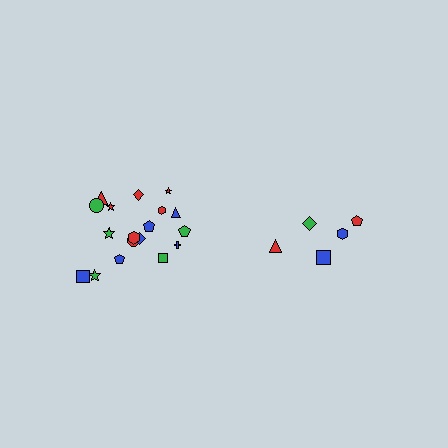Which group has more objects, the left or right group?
The left group.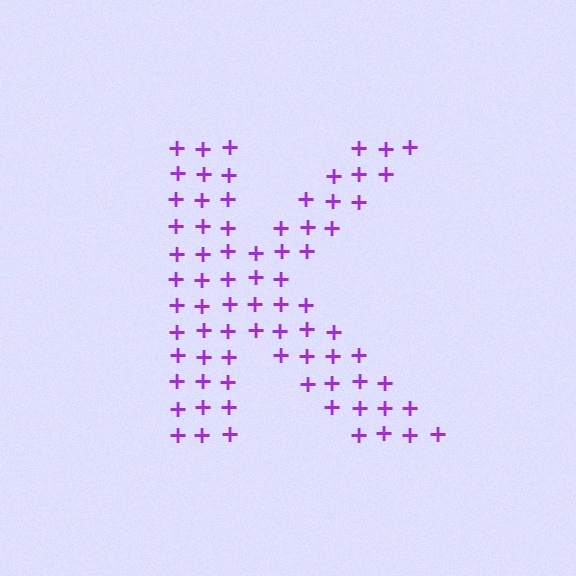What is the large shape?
The large shape is the letter K.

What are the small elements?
The small elements are plus signs.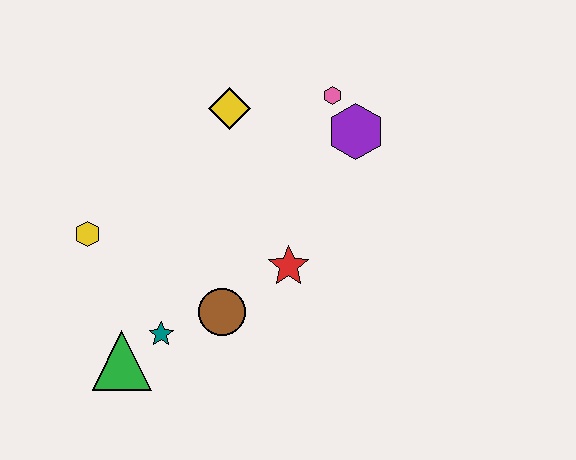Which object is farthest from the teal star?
The pink hexagon is farthest from the teal star.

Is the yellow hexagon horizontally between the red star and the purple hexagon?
No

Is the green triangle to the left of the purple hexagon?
Yes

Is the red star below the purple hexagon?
Yes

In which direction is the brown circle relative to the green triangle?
The brown circle is to the right of the green triangle.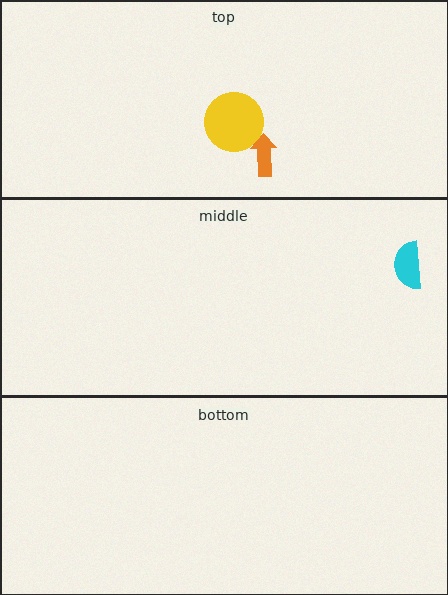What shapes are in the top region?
The yellow circle, the orange arrow.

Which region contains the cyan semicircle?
The middle region.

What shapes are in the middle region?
The cyan semicircle.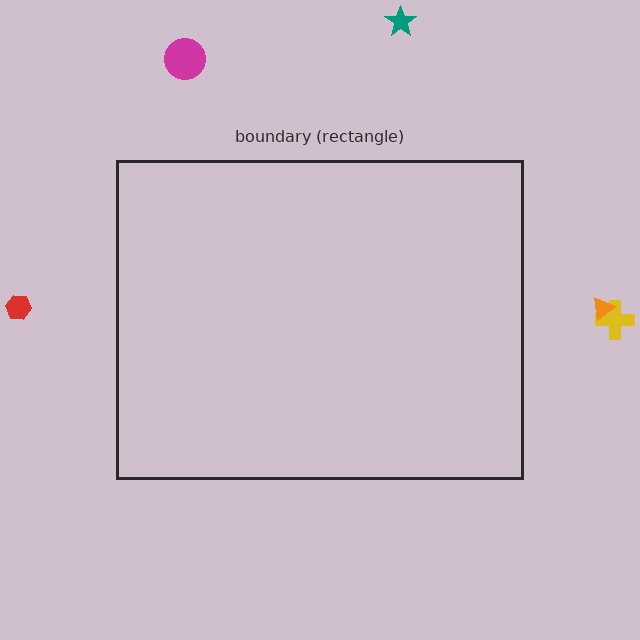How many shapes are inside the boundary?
0 inside, 5 outside.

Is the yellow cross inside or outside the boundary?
Outside.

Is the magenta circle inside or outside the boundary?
Outside.